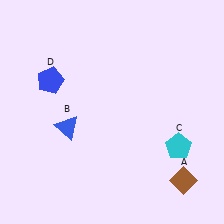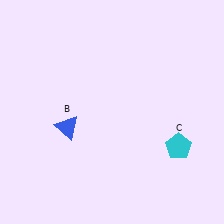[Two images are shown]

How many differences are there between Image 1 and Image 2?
There are 2 differences between the two images.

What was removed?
The brown diamond (A), the blue pentagon (D) were removed in Image 2.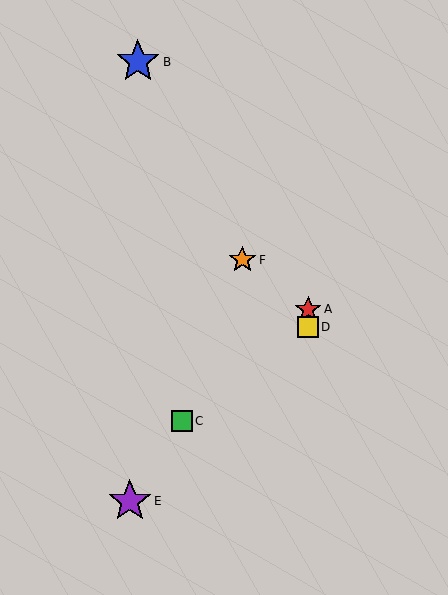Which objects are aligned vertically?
Objects A, D are aligned vertically.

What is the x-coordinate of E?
Object E is at x≈130.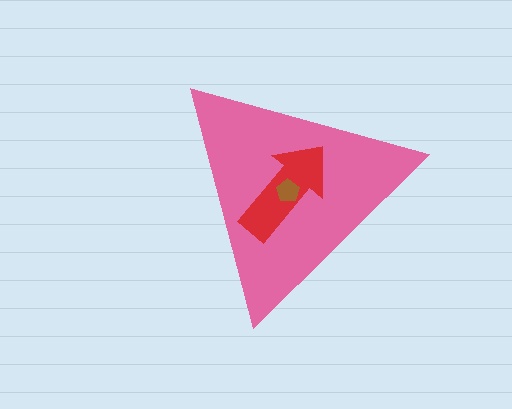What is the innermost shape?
The brown pentagon.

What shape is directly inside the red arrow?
The brown pentagon.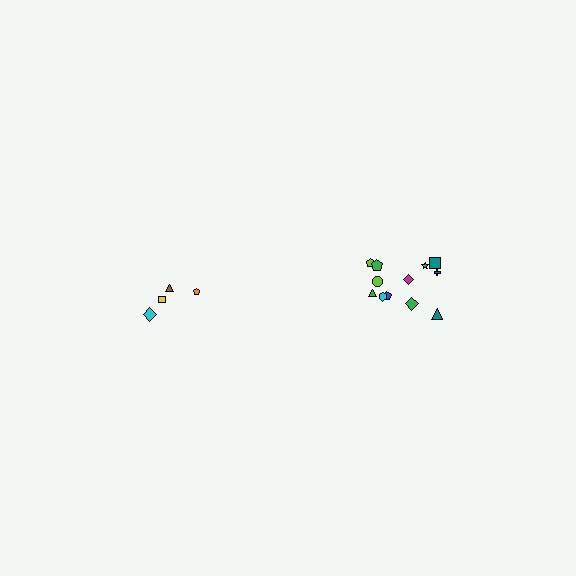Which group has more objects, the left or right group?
The right group.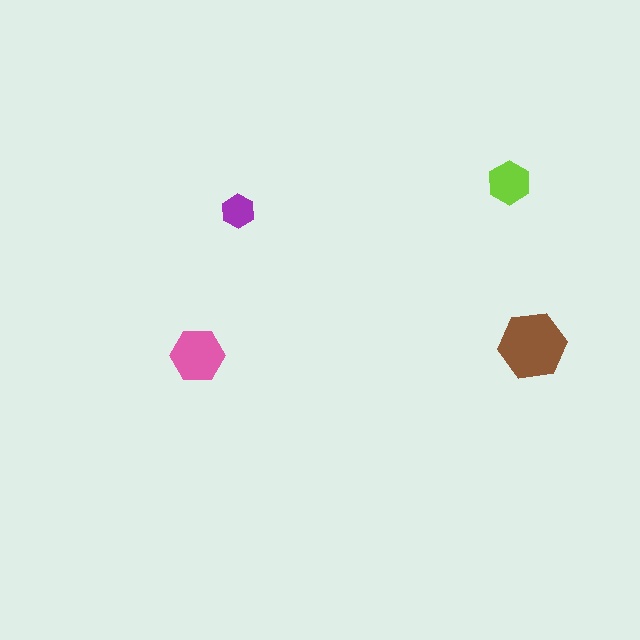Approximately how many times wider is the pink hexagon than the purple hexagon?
About 1.5 times wider.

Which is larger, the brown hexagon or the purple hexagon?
The brown one.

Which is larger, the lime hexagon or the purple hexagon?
The lime one.